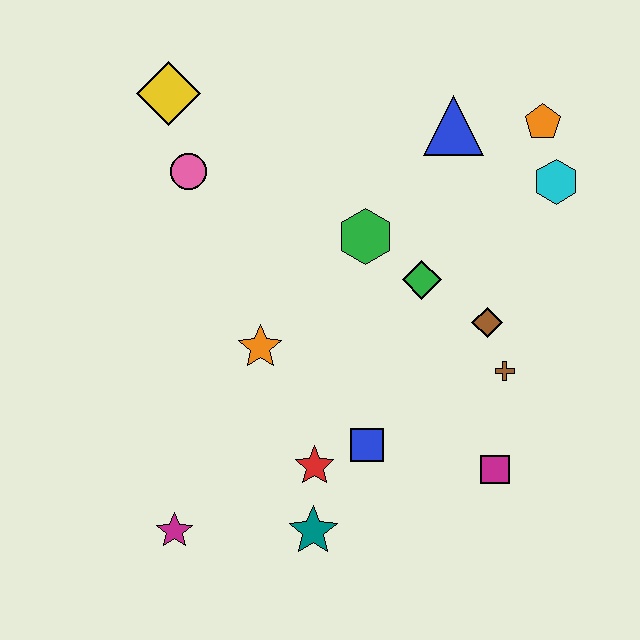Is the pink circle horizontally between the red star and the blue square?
No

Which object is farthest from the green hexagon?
The magenta star is farthest from the green hexagon.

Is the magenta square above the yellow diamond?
No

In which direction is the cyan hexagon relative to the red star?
The cyan hexagon is above the red star.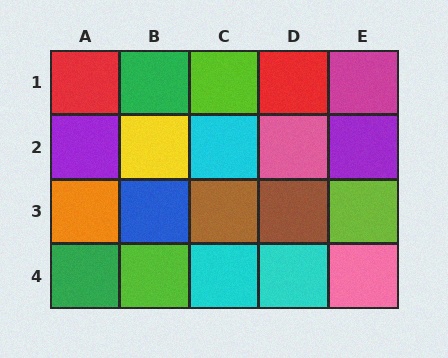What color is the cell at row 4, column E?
Pink.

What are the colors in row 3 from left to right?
Orange, blue, brown, brown, lime.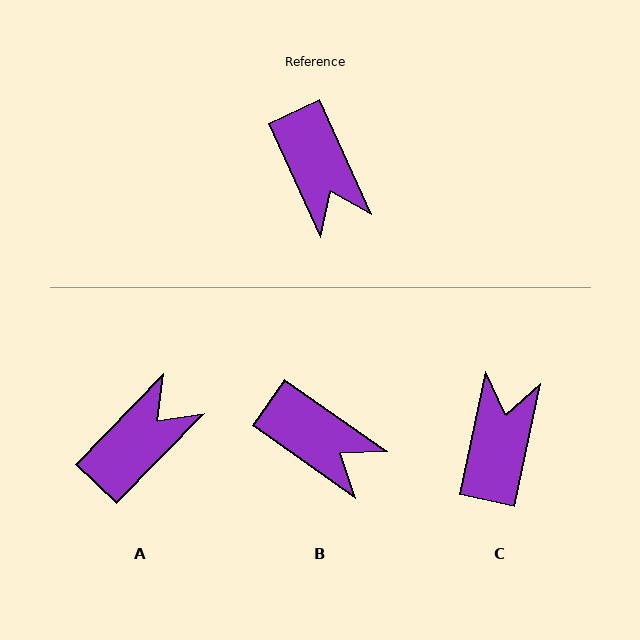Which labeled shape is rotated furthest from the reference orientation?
C, about 143 degrees away.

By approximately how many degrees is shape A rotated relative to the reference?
Approximately 111 degrees counter-clockwise.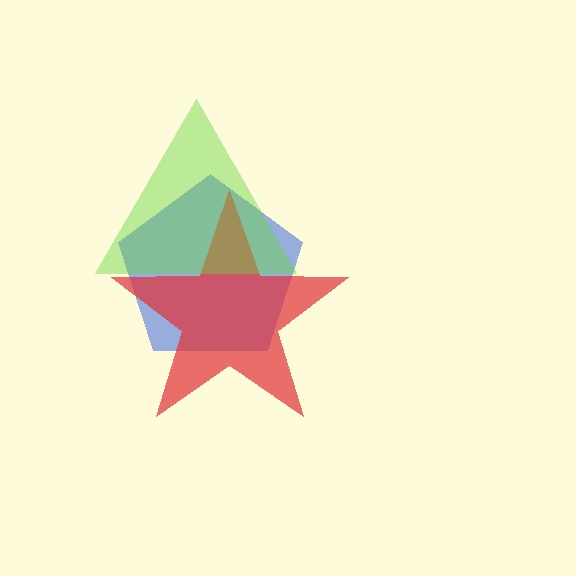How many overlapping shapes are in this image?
There are 3 overlapping shapes in the image.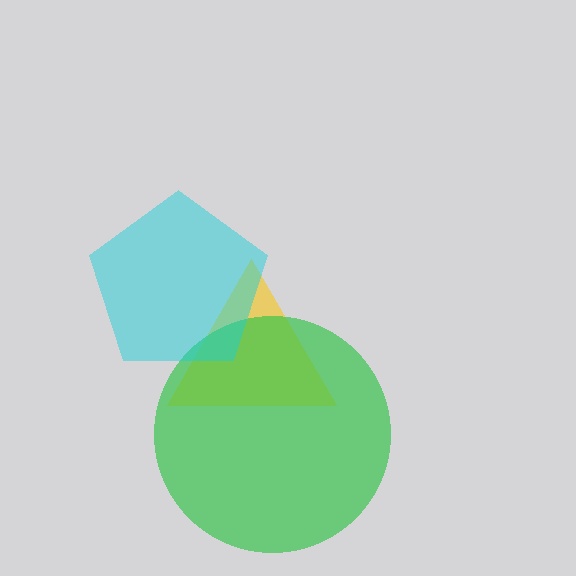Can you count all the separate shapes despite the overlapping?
Yes, there are 3 separate shapes.